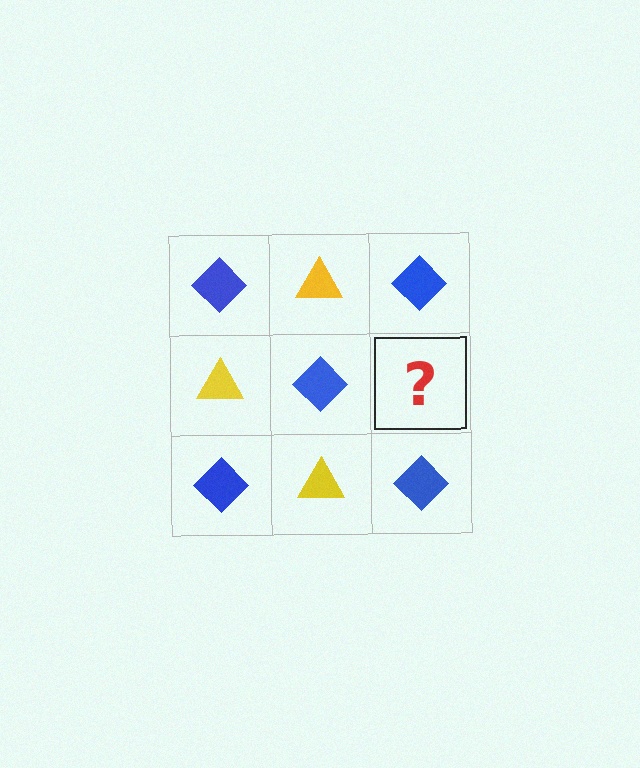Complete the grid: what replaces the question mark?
The question mark should be replaced with a yellow triangle.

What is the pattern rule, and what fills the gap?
The rule is that it alternates blue diamond and yellow triangle in a checkerboard pattern. The gap should be filled with a yellow triangle.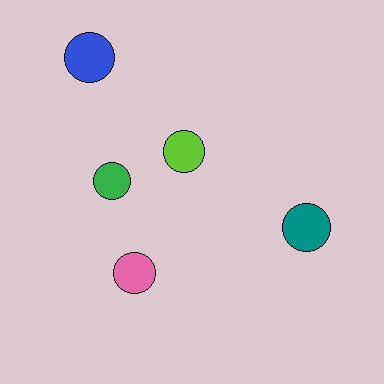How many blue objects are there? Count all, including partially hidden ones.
There is 1 blue object.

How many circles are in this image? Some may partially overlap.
There are 5 circles.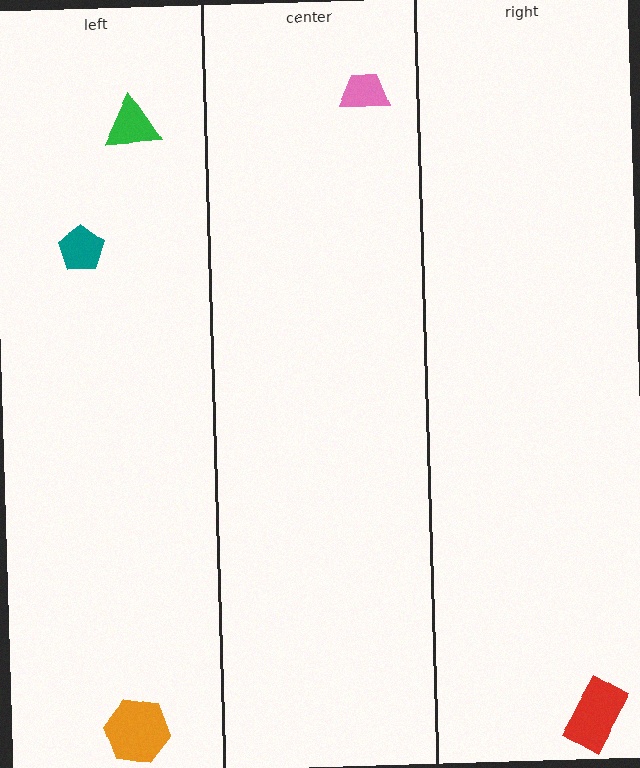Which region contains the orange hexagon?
The left region.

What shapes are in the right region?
The red rectangle.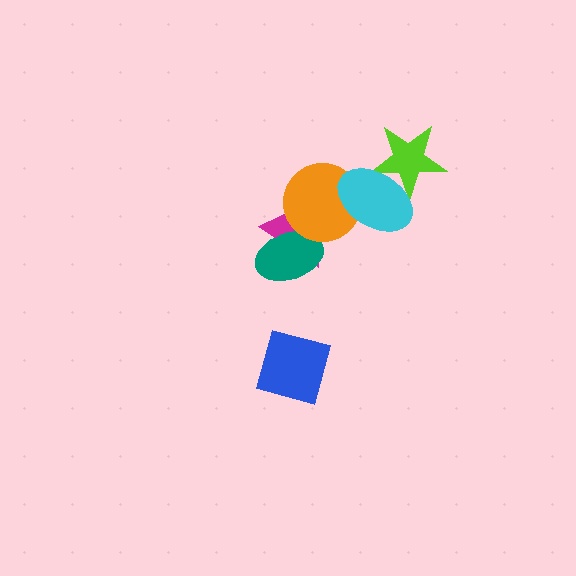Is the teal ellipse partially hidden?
Yes, it is partially covered by another shape.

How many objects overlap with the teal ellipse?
2 objects overlap with the teal ellipse.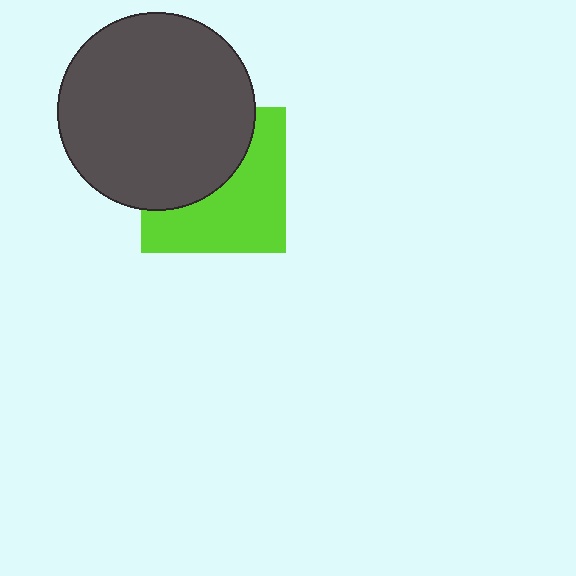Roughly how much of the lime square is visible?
About half of it is visible (roughly 54%).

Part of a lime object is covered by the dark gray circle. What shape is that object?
It is a square.